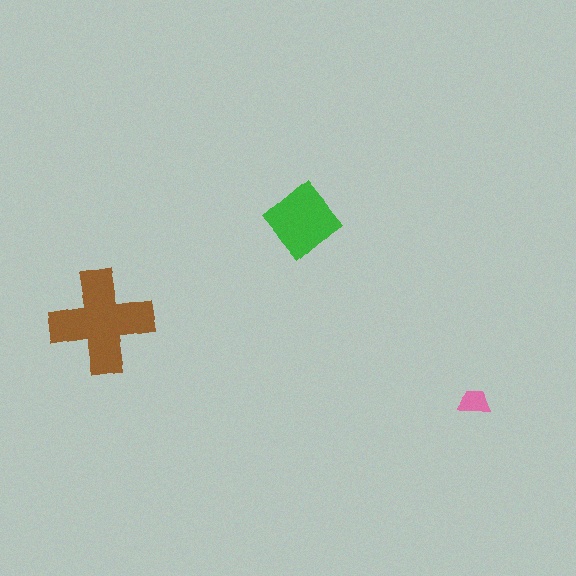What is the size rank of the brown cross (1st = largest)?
1st.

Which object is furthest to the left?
The brown cross is leftmost.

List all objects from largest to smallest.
The brown cross, the green diamond, the pink trapezoid.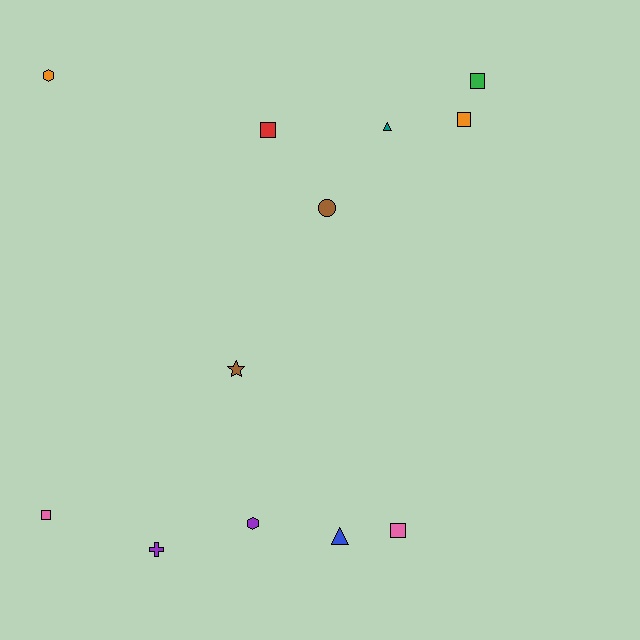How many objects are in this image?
There are 12 objects.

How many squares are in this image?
There are 5 squares.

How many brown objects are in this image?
There are 2 brown objects.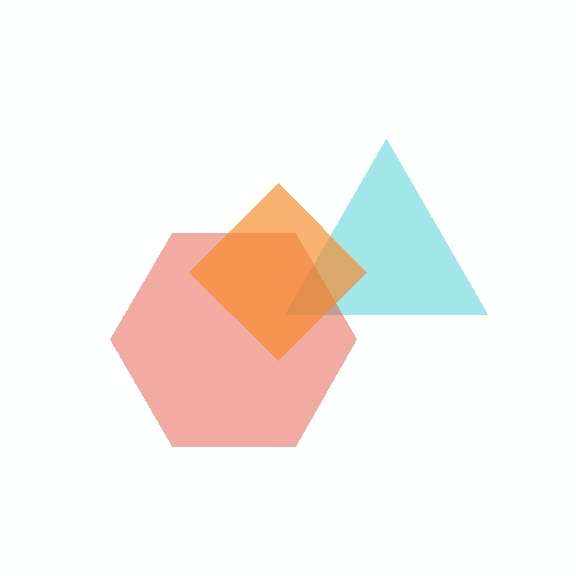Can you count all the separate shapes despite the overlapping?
Yes, there are 3 separate shapes.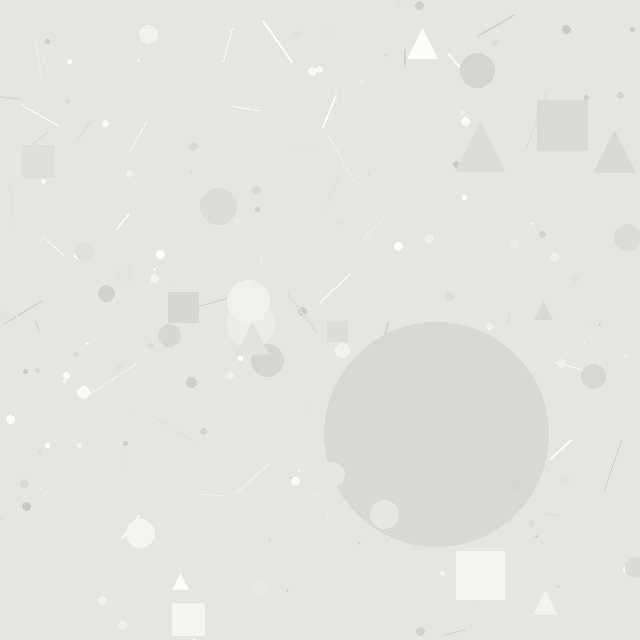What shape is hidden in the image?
A circle is hidden in the image.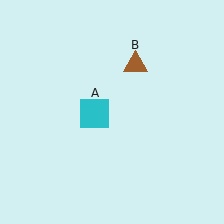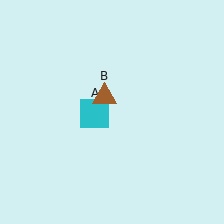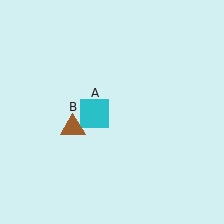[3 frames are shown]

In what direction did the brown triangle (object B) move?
The brown triangle (object B) moved down and to the left.